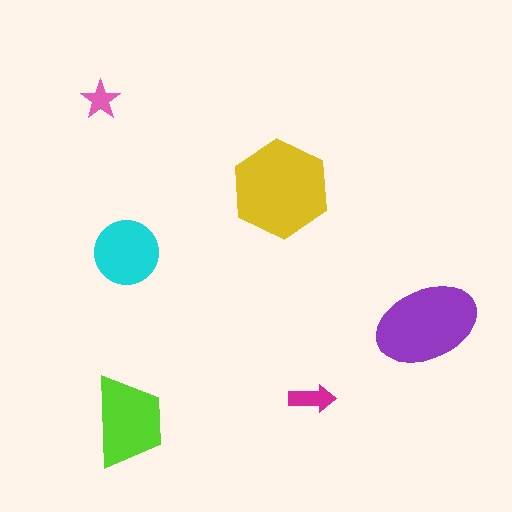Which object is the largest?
The yellow hexagon.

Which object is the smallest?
The pink star.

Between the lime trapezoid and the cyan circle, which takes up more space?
The lime trapezoid.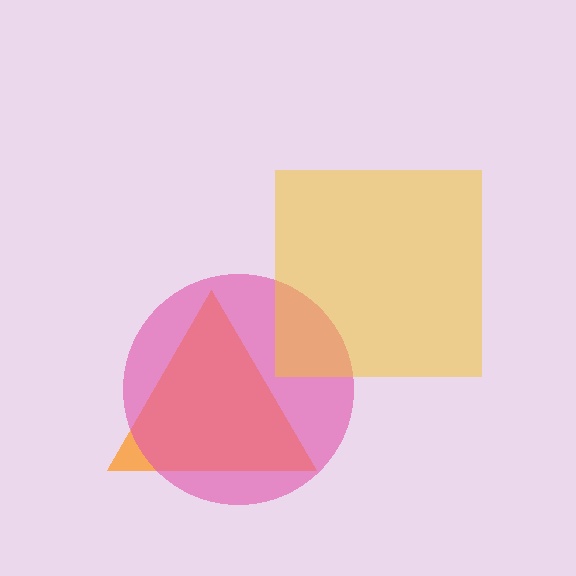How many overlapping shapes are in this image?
There are 3 overlapping shapes in the image.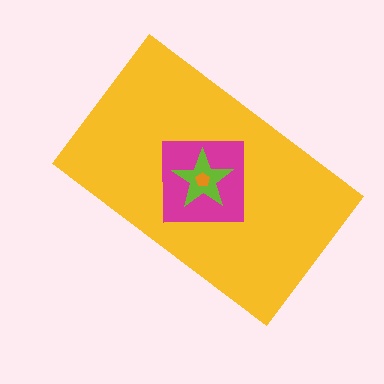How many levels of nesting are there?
4.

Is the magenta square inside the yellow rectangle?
Yes.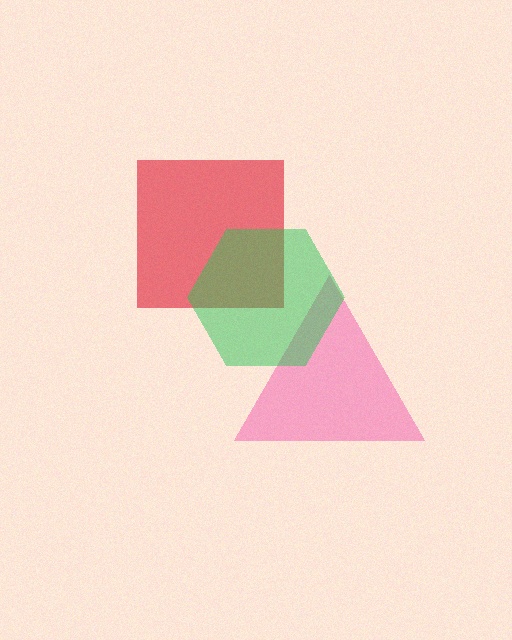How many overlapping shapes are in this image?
There are 3 overlapping shapes in the image.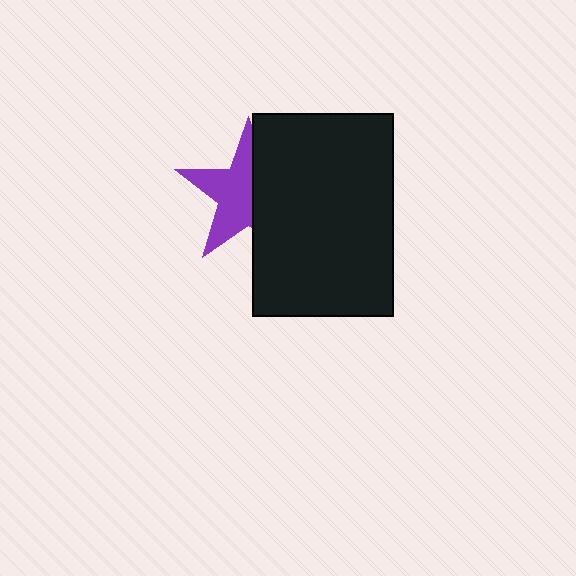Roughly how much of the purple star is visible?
About half of it is visible (roughly 54%).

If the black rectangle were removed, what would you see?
You would see the complete purple star.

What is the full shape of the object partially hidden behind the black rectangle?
The partially hidden object is a purple star.